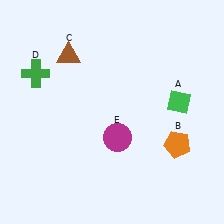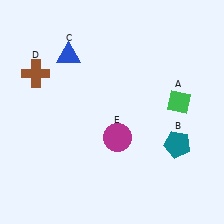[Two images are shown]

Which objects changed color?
B changed from orange to teal. C changed from brown to blue. D changed from green to brown.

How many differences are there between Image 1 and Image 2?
There are 3 differences between the two images.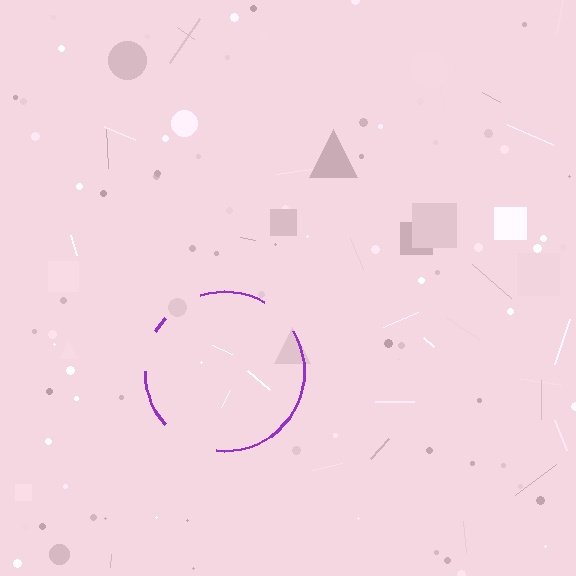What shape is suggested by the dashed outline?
The dashed outline suggests a circle.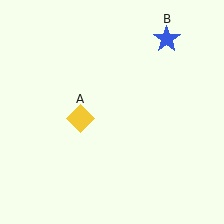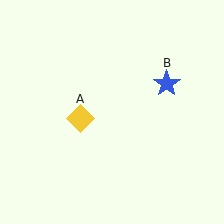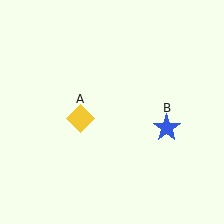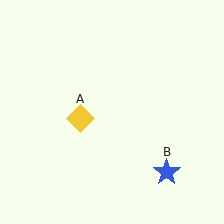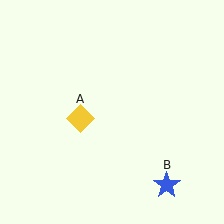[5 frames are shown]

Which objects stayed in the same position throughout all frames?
Yellow diamond (object A) remained stationary.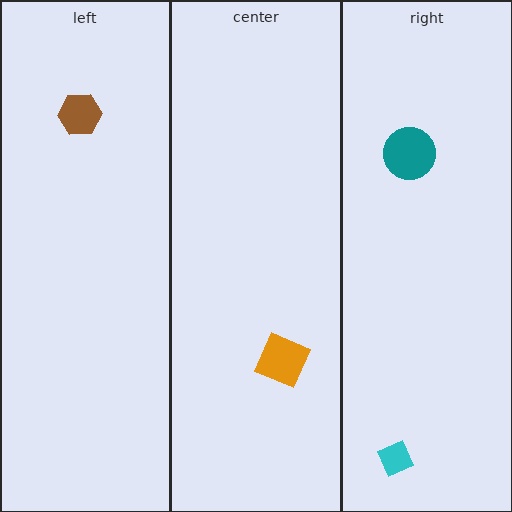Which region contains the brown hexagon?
The left region.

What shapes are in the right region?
The teal circle, the cyan diamond.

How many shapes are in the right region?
2.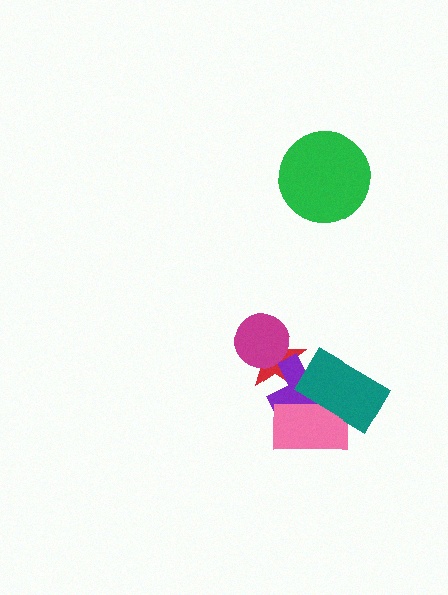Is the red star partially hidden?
Yes, it is partially covered by another shape.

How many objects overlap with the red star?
2 objects overlap with the red star.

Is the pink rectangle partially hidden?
Yes, it is partially covered by another shape.